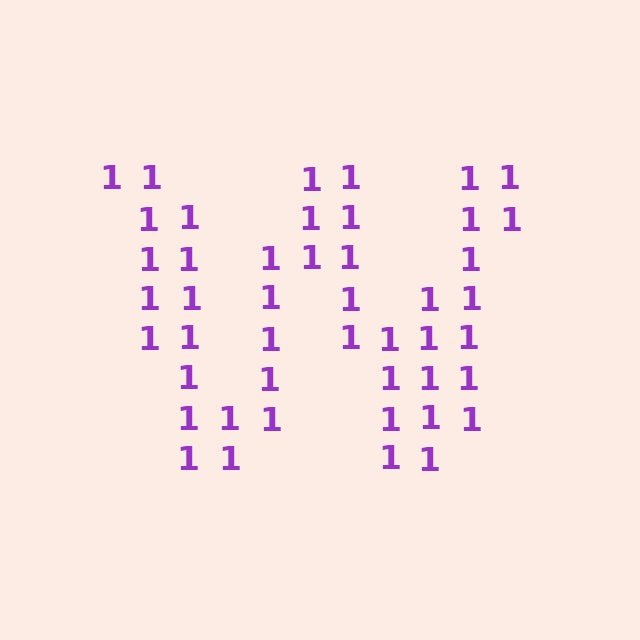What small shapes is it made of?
It is made of small digit 1's.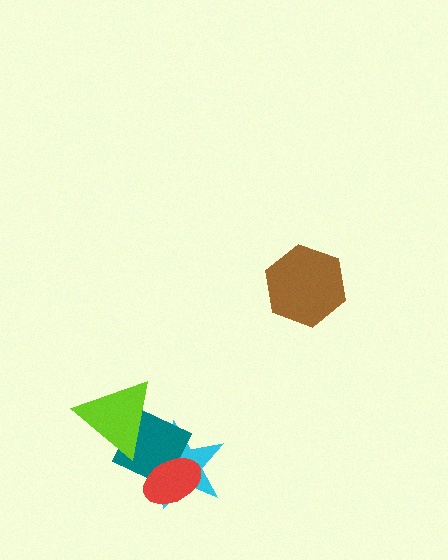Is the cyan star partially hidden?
Yes, it is partially covered by another shape.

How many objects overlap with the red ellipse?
2 objects overlap with the red ellipse.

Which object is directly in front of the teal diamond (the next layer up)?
The lime triangle is directly in front of the teal diamond.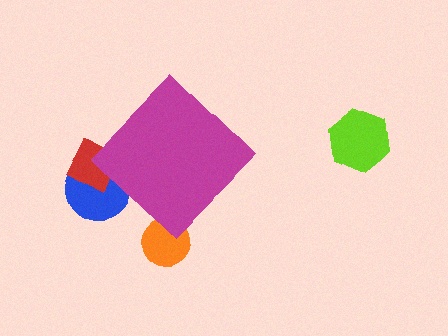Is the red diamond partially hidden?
Yes, the red diamond is partially hidden behind the magenta diamond.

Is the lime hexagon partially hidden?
No, the lime hexagon is fully visible.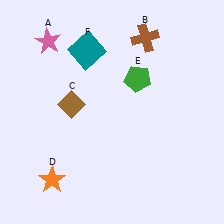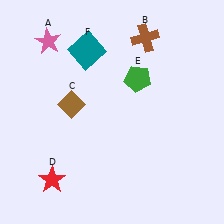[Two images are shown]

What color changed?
The star (D) changed from orange in Image 1 to red in Image 2.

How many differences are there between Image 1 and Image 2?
There is 1 difference between the two images.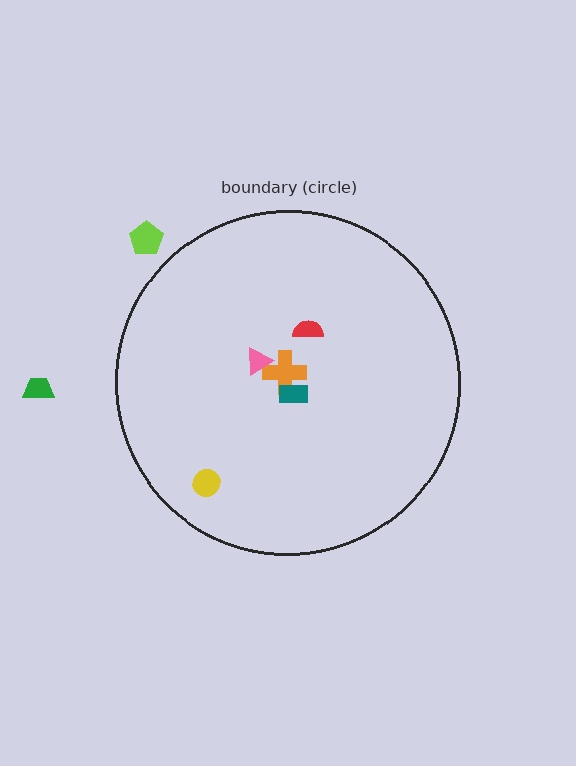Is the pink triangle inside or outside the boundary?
Inside.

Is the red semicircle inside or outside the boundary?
Inside.